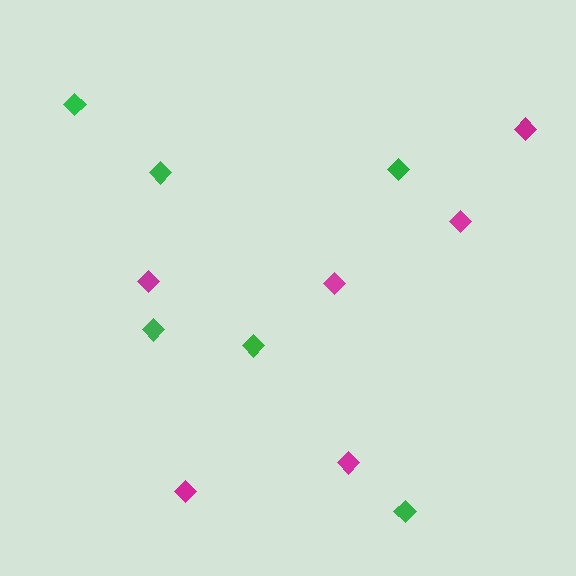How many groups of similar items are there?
There are 2 groups: one group of green diamonds (6) and one group of magenta diamonds (6).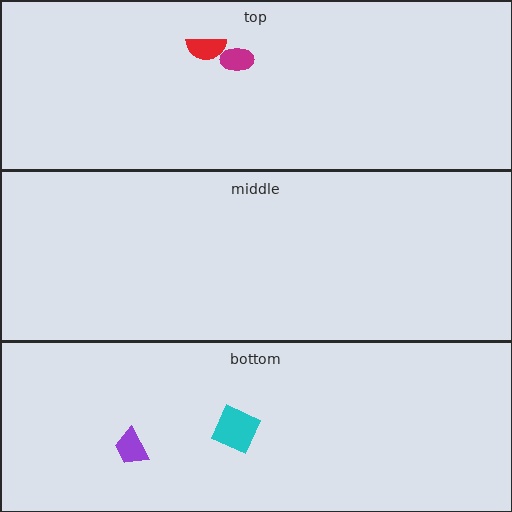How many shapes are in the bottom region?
2.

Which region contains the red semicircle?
The top region.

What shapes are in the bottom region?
The purple trapezoid, the cyan diamond.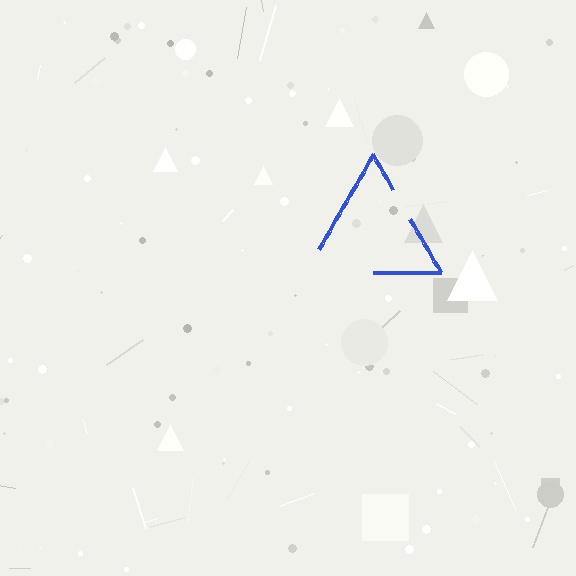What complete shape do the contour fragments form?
The contour fragments form a triangle.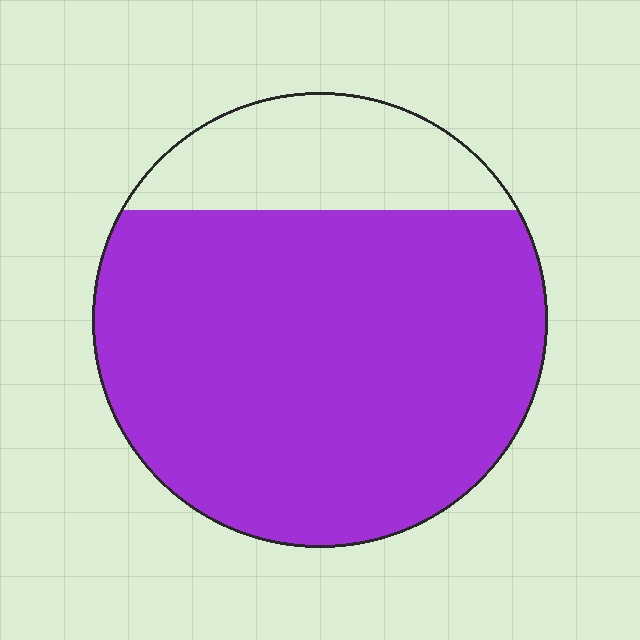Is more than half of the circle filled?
Yes.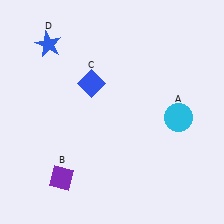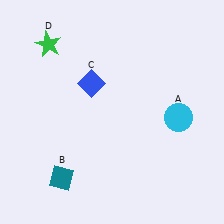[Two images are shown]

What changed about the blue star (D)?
In Image 1, D is blue. In Image 2, it changed to green.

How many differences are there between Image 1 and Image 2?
There are 2 differences between the two images.